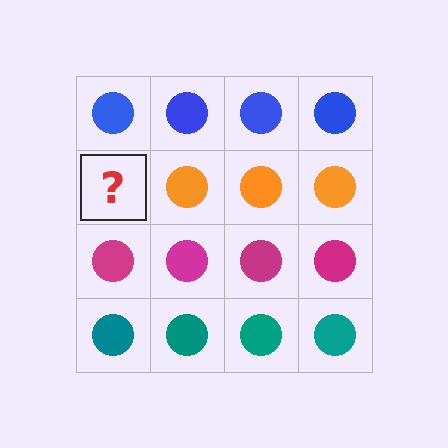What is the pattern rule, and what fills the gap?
The rule is that each row has a consistent color. The gap should be filled with an orange circle.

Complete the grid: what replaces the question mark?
The question mark should be replaced with an orange circle.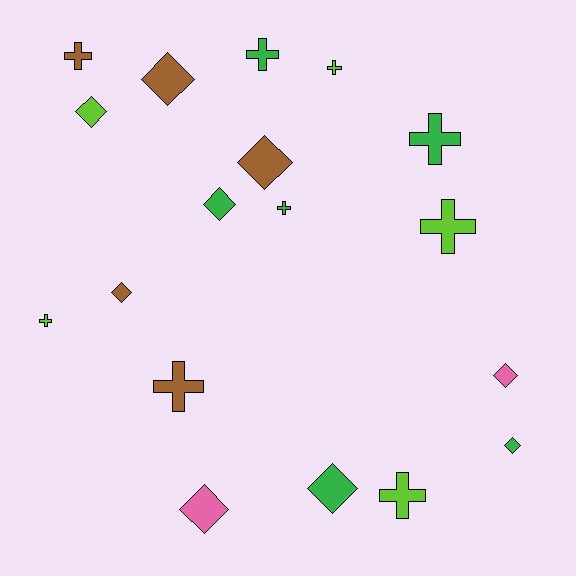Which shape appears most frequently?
Cross, with 9 objects.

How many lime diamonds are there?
There is 1 lime diamond.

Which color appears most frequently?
Green, with 6 objects.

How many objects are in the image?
There are 18 objects.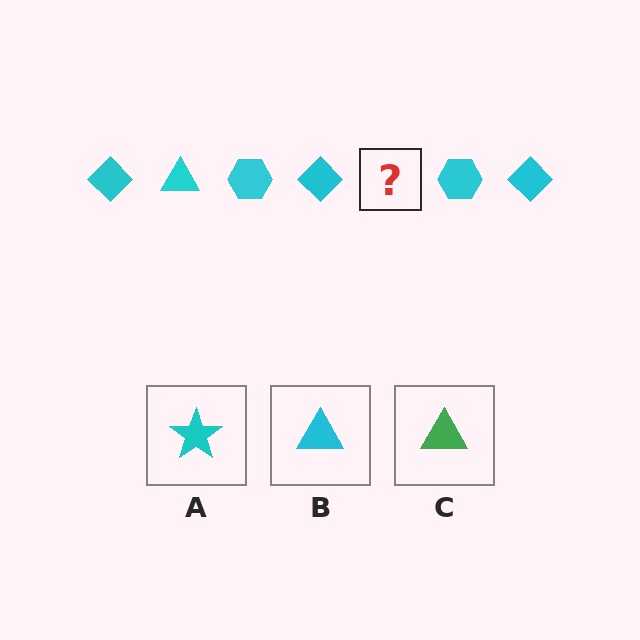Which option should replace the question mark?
Option B.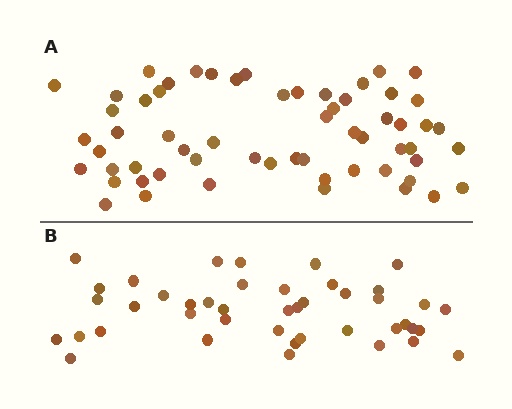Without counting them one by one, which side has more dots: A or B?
Region A (the top region) has more dots.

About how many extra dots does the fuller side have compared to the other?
Region A has approximately 15 more dots than region B.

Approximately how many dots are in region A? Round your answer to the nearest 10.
About 60 dots.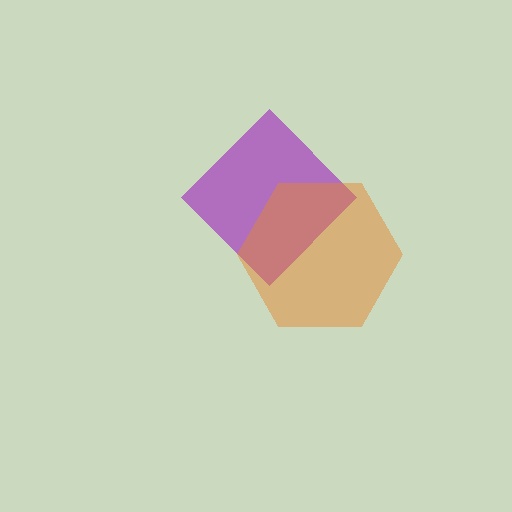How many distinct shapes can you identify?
There are 2 distinct shapes: a purple diamond, an orange hexagon.